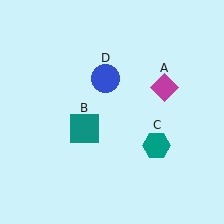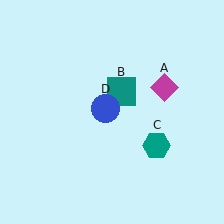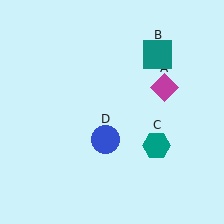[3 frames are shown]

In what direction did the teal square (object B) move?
The teal square (object B) moved up and to the right.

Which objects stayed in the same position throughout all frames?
Magenta diamond (object A) and teal hexagon (object C) remained stationary.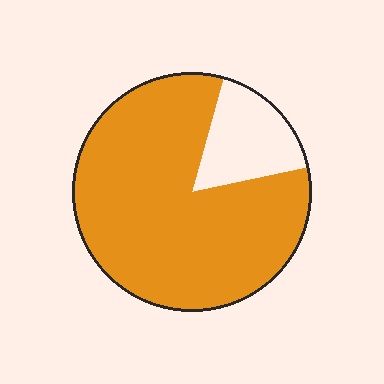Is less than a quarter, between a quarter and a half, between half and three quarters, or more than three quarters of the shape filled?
More than three quarters.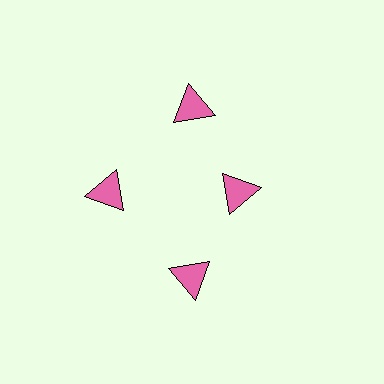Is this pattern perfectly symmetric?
No. The 4 pink triangles are arranged in a ring, but one element near the 3 o'clock position is pulled inward toward the center, breaking the 4-fold rotational symmetry.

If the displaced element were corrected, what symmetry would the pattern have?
It would have 4-fold rotational symmetry — the pattern would map onto itself every 90 degrees.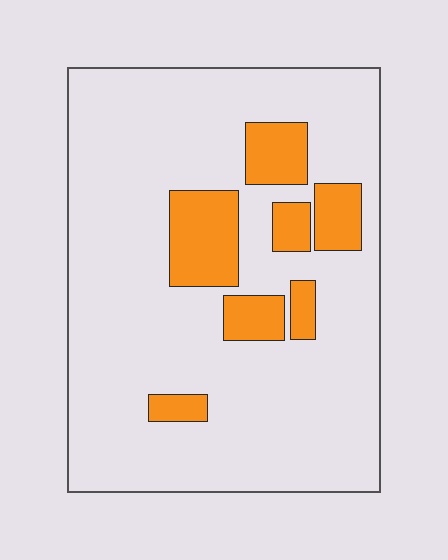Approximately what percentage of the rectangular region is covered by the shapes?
Approximately 15%.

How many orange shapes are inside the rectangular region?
7.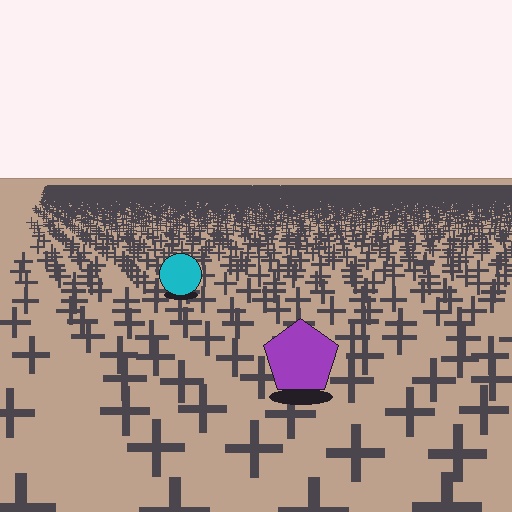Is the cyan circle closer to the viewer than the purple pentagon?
No. The purple pentagon is closer — you can tell from the texture gradient: the ground texture is coarser near it.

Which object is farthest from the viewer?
The cyan circle is farthest from the viewer. It appears smaller and the ground texture around it is denser.